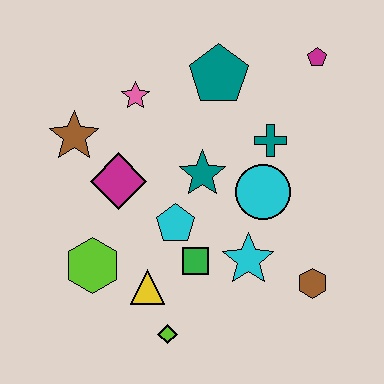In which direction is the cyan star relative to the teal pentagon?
The cyan star is below the teal pentagon.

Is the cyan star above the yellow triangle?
Yes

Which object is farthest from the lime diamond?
The magenta pentagon is farthest from the lime diamond.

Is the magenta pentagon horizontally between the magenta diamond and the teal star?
No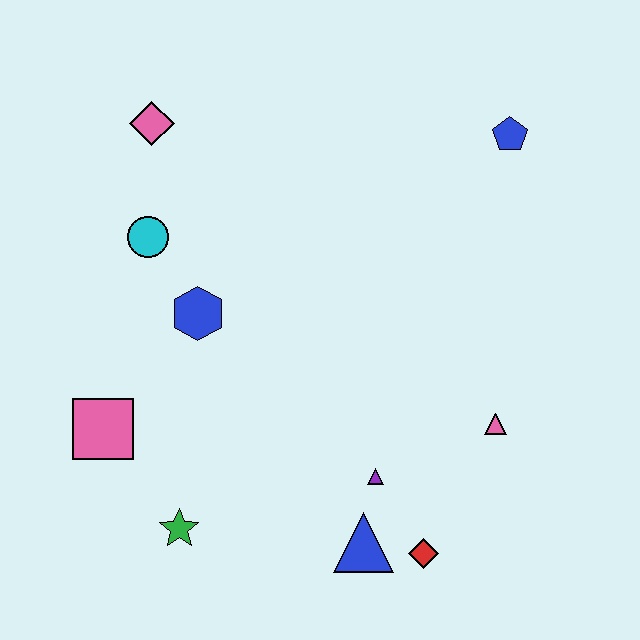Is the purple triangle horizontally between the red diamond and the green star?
Yes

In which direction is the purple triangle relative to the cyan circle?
The purple triangle is below the cyan circle.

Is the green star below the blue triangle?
No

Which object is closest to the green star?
The pink square is closest to the green star.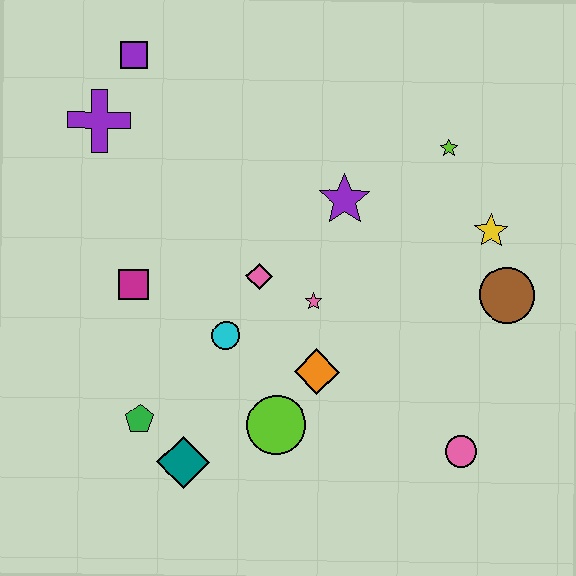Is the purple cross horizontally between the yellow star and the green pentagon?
No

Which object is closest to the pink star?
The pink diamond is closest to the pink star.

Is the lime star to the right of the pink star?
Yes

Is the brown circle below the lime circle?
No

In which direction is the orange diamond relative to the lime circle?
The orange diamond is above the lime circle.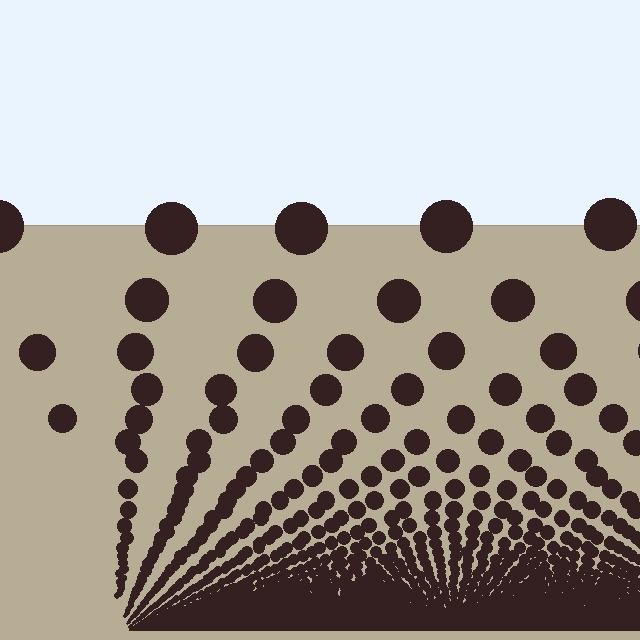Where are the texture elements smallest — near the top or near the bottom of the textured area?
Near the bottom.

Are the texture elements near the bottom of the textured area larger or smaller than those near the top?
Smaller. The gradient is inverted — elements near the bottom are smaller and denser.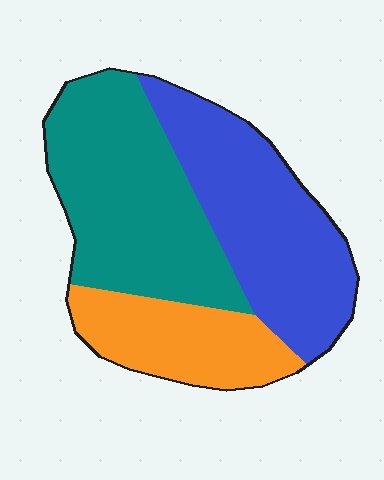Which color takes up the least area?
Orange, at roughly 20%.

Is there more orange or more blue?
Blue.